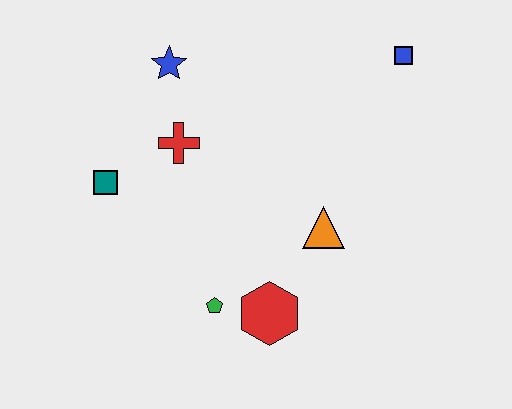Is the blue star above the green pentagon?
Yes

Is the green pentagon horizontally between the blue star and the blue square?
Yes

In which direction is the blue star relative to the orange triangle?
The blue star is above the orange triangle.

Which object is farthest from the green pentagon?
The blue square is farthest from the green pentagon.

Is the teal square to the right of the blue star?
No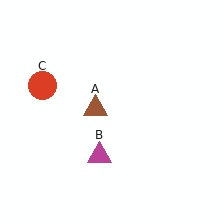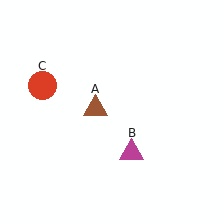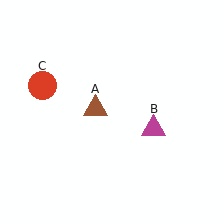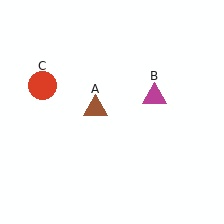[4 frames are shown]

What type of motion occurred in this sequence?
The magenta triangle (object B) rotated counterclockwise around the center of the scene.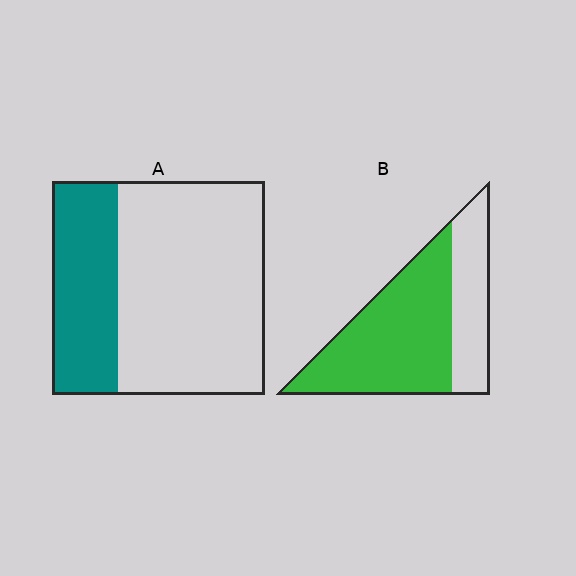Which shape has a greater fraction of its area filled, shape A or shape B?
Shape B.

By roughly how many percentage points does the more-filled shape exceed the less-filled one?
By roughly 35 percentage points (B over A).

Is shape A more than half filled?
No.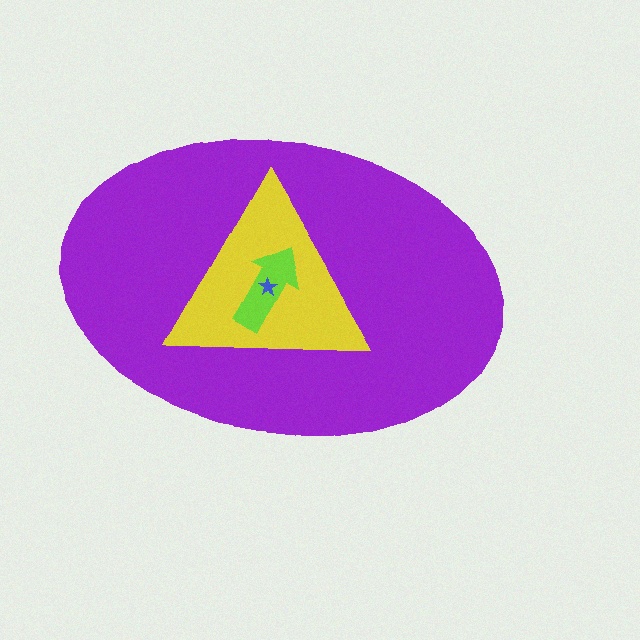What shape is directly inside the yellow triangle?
The lime arrow.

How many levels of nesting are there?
4.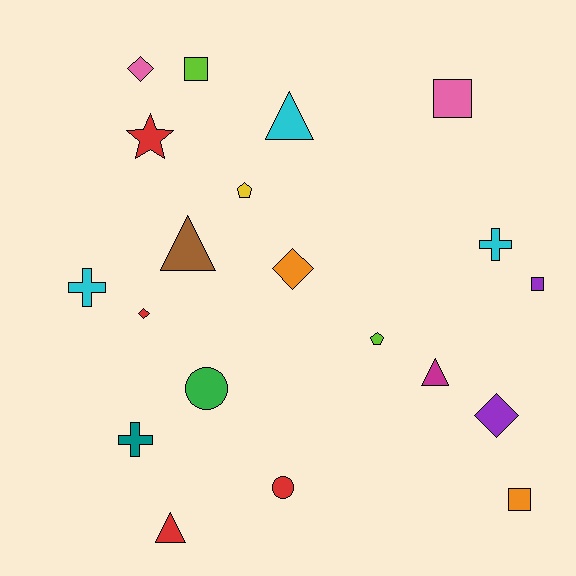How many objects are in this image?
There are 20 objects.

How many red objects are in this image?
There are 4 red objects.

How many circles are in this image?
There are 2 circles.